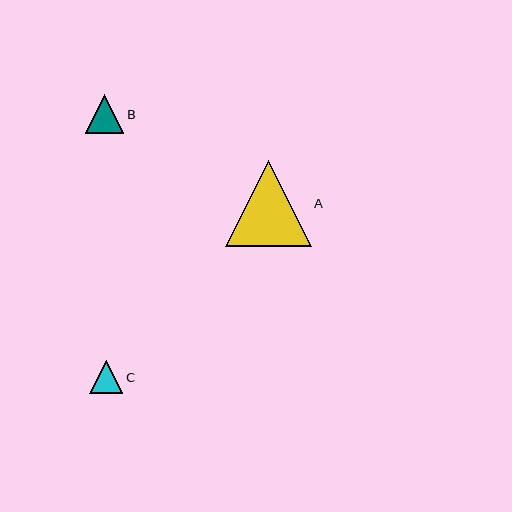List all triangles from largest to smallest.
From largest to smallest: A, B, C.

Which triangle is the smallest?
Triangle C is the smallest with a size of approximately 33 pixels.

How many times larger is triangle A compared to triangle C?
Triangle A is approximately 2.6 times the size of triangle C.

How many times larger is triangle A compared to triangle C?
Triangle A is approximately 2.6 times the size of triangle C.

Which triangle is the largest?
Triangle A is the largest with a size of approximately 86 pixels.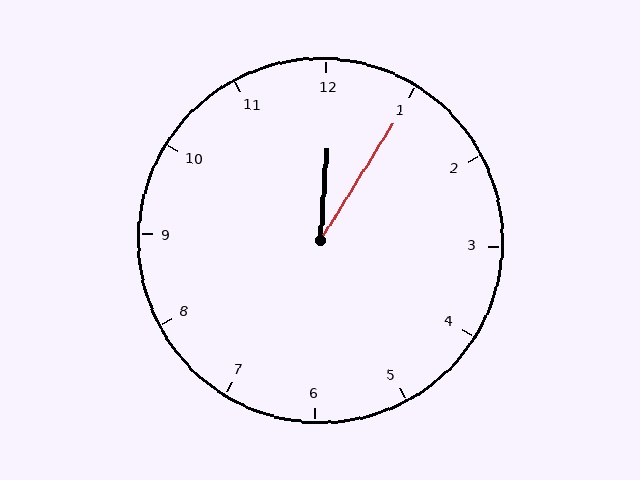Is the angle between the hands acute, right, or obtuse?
It is acute.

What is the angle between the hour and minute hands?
Approximately 28 degrees.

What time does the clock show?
12:05.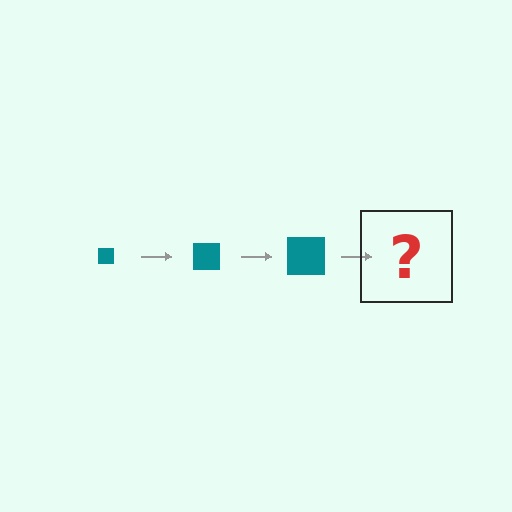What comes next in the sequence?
The next element should be a teal square, larger than the previous one.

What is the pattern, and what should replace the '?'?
The pattern is that the square gets progressively larger each step. The '?' should be a teal square, larger than the previous one.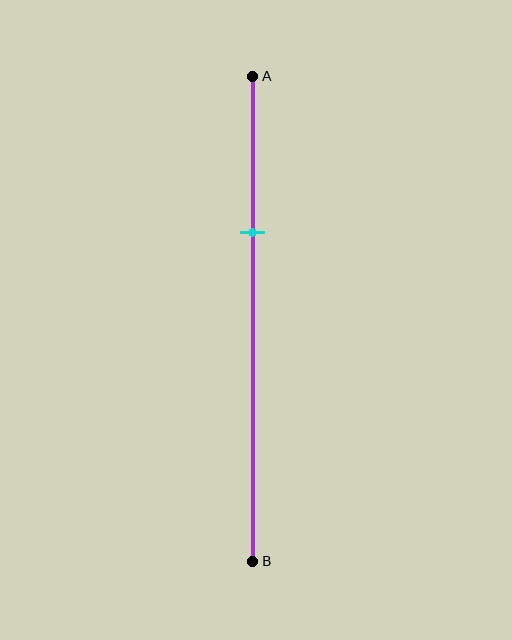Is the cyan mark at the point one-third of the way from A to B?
Yes, the mark is approximately at the one-third point.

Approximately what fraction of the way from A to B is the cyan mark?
The cyan mark is approximately 30% of the way from A to B.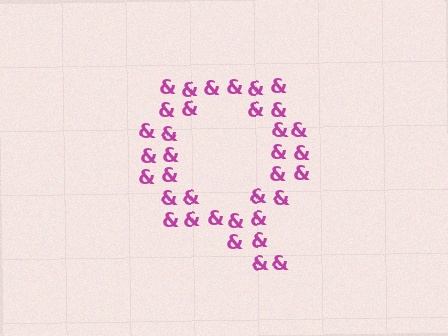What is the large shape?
The large shape is the letter Q.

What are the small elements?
The small elements are ampersands.